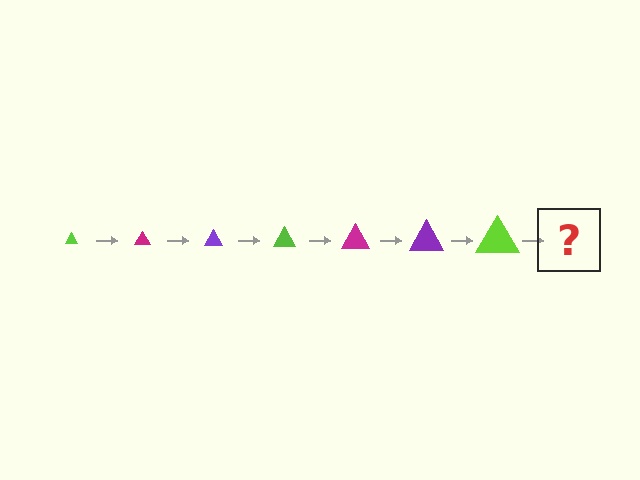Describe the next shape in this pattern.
It should be a magenta triangle, larger than the previous one.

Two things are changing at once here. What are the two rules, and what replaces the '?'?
The two rules are that the triangle grows larger each step and the color cycles through lime, magenta, and purple. The '?' should be a magenta triangle, larger than the previous one.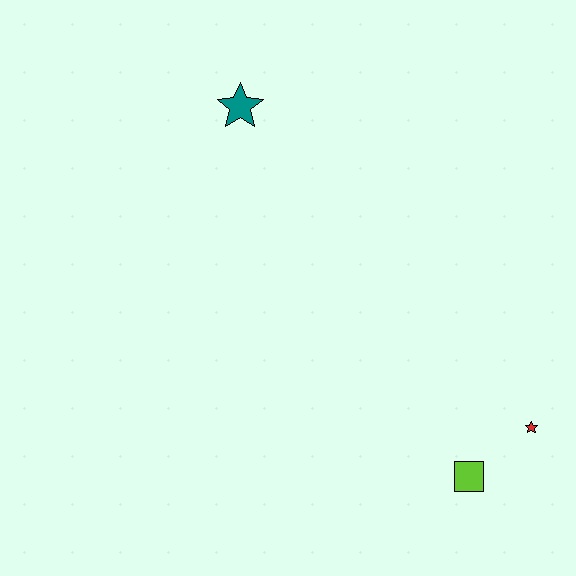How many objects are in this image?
There are 3 objects.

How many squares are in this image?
There is 1 square.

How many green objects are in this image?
There are no green objects.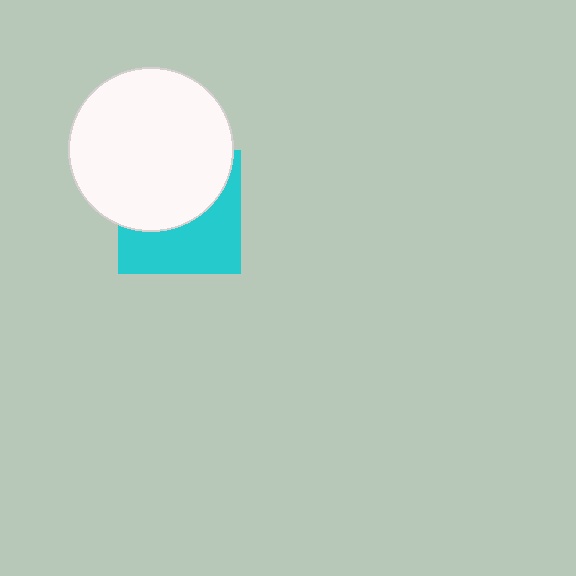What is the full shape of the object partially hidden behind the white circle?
The partially hidden object is a cyan square.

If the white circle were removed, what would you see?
You would see the complete cyan square.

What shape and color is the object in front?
The object in front is a white circle.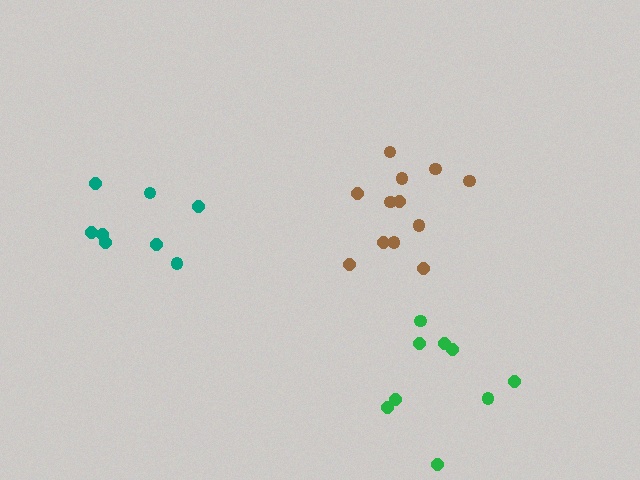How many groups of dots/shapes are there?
There are 3 groups.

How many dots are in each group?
Group 1: 12 dots, Group 2: 9 dots, Group 3: 8 dots (29 total).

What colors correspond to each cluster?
The clusters are colored: brown, green, teal.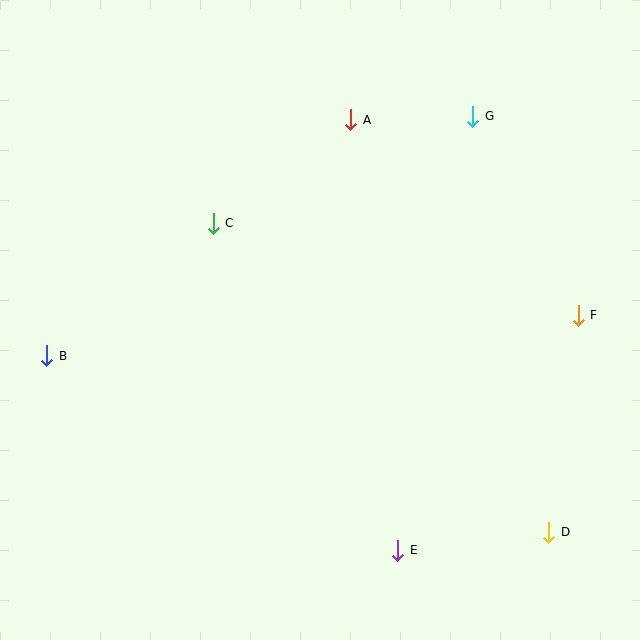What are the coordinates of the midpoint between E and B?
The midpoint between E and B is at (222, 453).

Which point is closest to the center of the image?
Point C at (213, 223) is closest to the center.